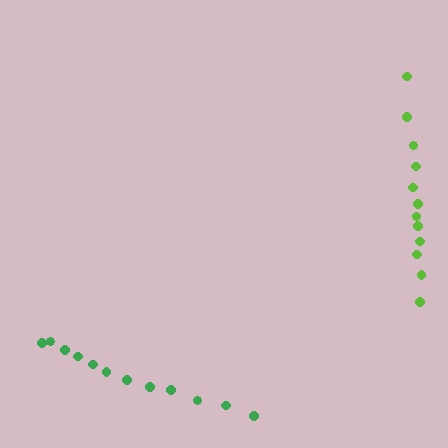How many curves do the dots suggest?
There are 2 distinct paths.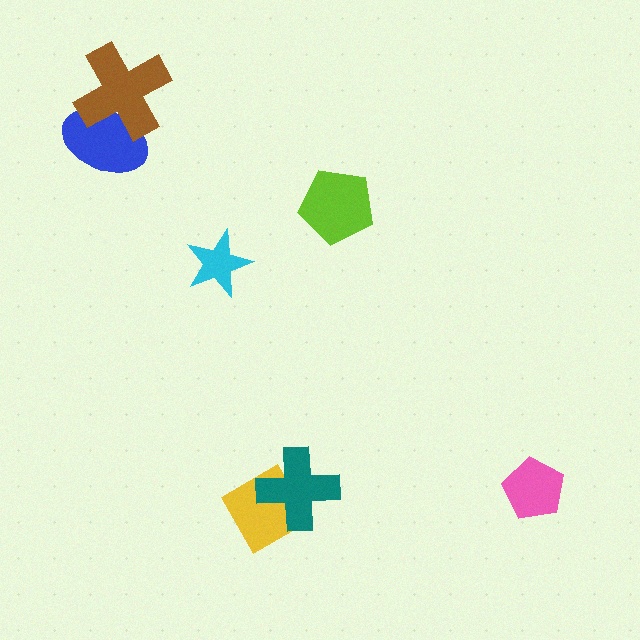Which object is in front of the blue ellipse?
The brown cross is in front of the blue ellipse.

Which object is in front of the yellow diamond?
The teal cross is in front of the yellow diamond.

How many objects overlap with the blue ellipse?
1 object overlaps with the blue ellipse.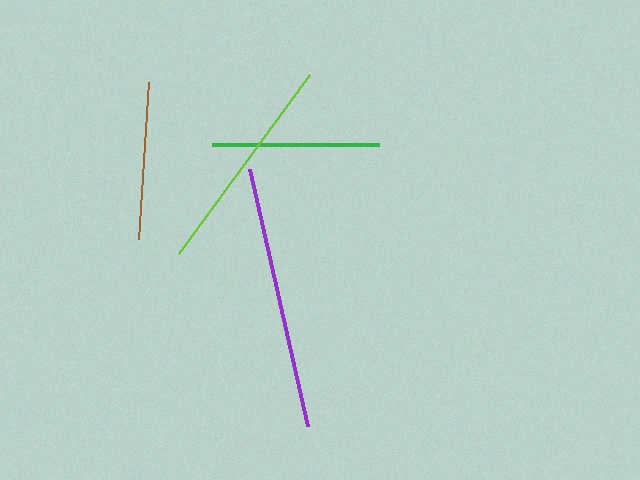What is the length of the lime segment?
The lime segment is approximately 222 pixels long.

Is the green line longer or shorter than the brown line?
The green line is longer than the brown line.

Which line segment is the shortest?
The brown line is the shortest at approximately 157 pixels.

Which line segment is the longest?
The purple line is the longest at approximately 264 pixels.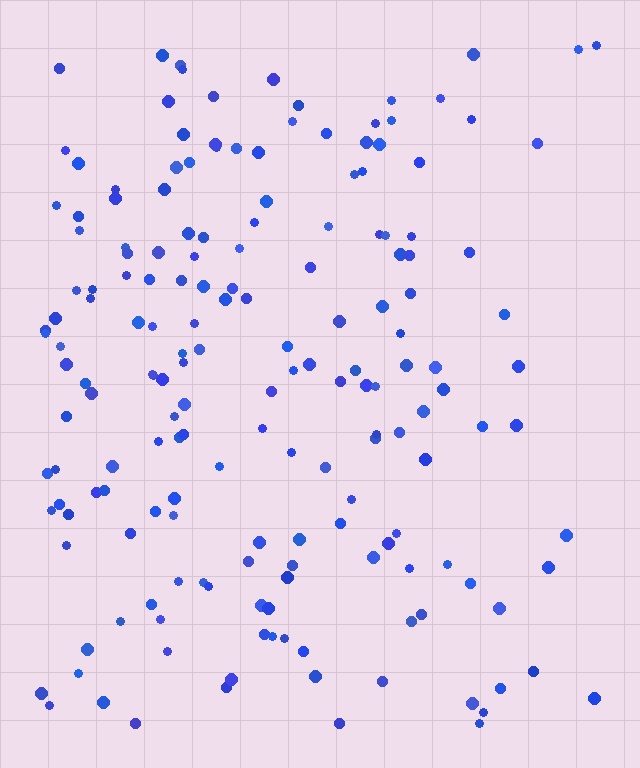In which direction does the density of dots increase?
From right to left, with the left side densest.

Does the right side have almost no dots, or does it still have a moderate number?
Still a moderate number, just noticeably fewer than the left.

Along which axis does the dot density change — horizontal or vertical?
Horizontal.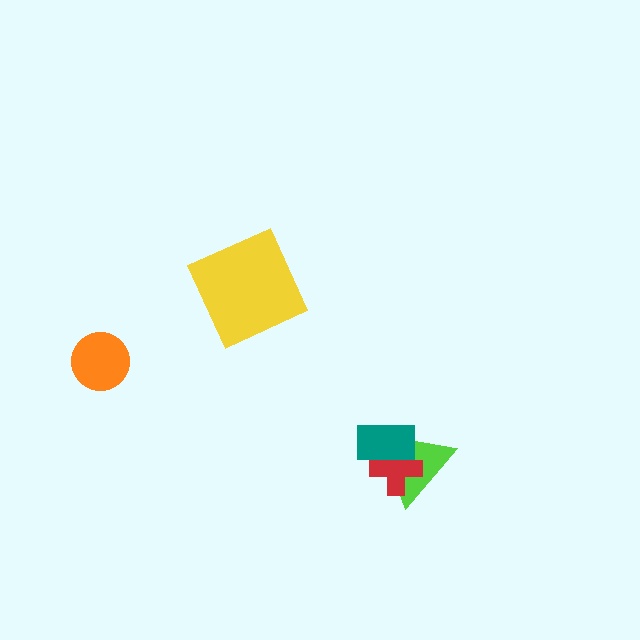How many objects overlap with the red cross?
2 objects overlap with the red cross.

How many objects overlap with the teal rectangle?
2 objects overlap with the teal rectangle.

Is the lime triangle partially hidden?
Yes, it is partially covered by another shape.